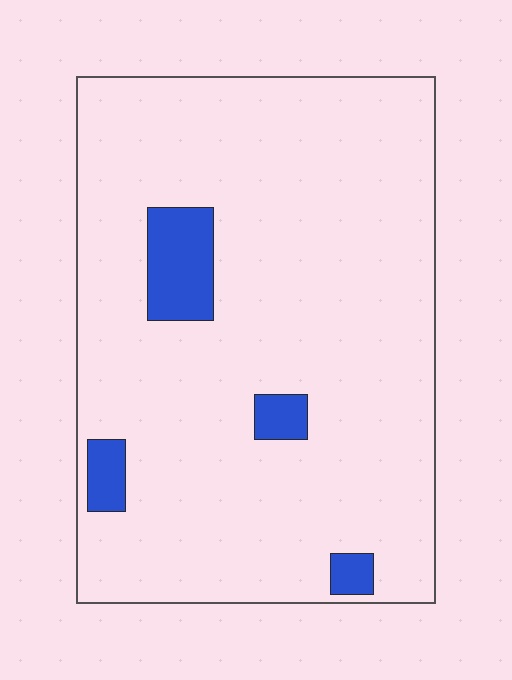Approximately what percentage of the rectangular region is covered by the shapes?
Approximately 10%.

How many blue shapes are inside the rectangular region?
4.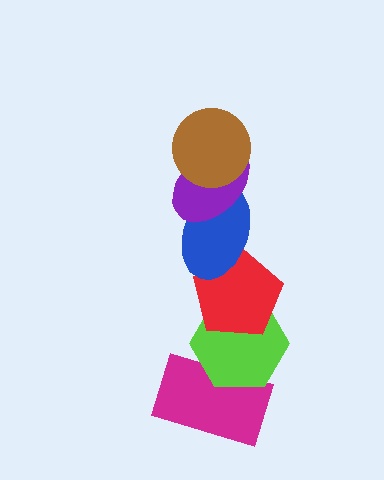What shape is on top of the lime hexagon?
The red pentagon is on top of the lime hexagon.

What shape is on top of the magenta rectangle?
The lime hexagon is on top of the magenta rectangle.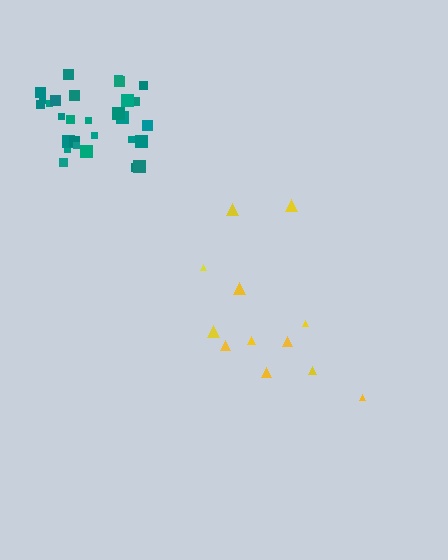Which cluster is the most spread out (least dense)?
Yellow.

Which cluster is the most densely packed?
Teal.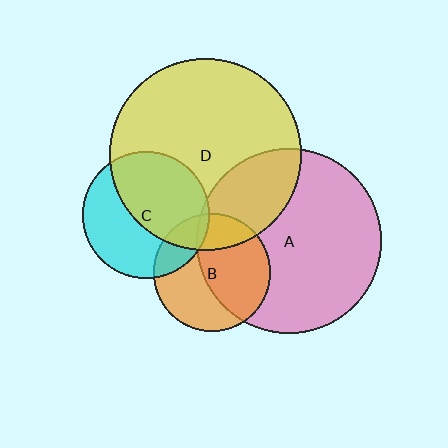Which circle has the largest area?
Circle D (yellow).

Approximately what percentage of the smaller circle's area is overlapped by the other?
Approximately 5%.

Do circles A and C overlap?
Yes.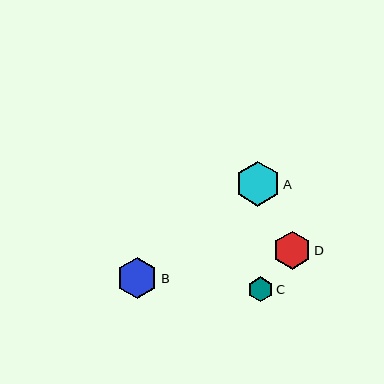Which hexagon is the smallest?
Hexagon C is the smallest with a size of approximately 25 pixels.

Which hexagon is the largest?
Hexagon A is the largest with a size of approximately 45 pixels.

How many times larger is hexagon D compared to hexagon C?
Hexagon D is approximately 1.5 times the size of hexagon C.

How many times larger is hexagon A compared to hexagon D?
Hexagon A is approximately 1.2 times the size of hexagon D.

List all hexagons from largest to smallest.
From largest to smallest: A, B, D, C.